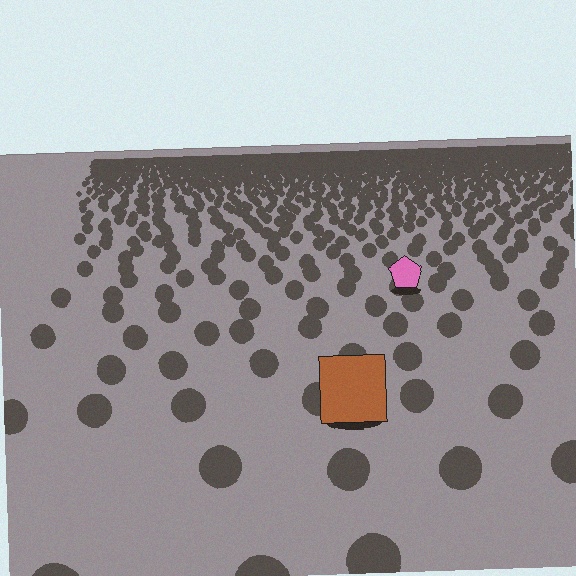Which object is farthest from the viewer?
The pink pentagon is farthest from the viewer. It appears smaller and the ground texture around it is denser.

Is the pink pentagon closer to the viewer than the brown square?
No. The brown square is closer — you can tell from the texture gradient: the ground texture is coarser near it.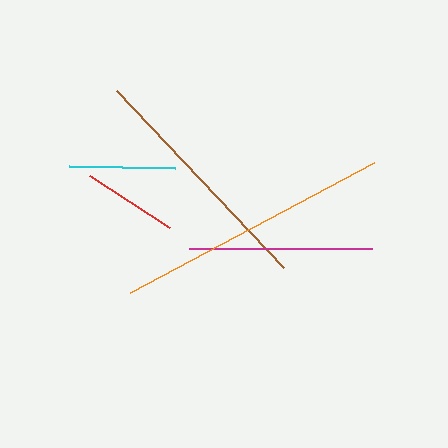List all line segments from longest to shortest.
From longest to shortest: orange, brown, magenta, cyan, red.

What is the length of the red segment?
The red segment is approximately 95 pixels long.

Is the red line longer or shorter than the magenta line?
The magenta line is longer than the red line.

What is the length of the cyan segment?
The cyan segment is approximately 105 pixels long.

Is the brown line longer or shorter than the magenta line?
The brown line is longer than the magenta line.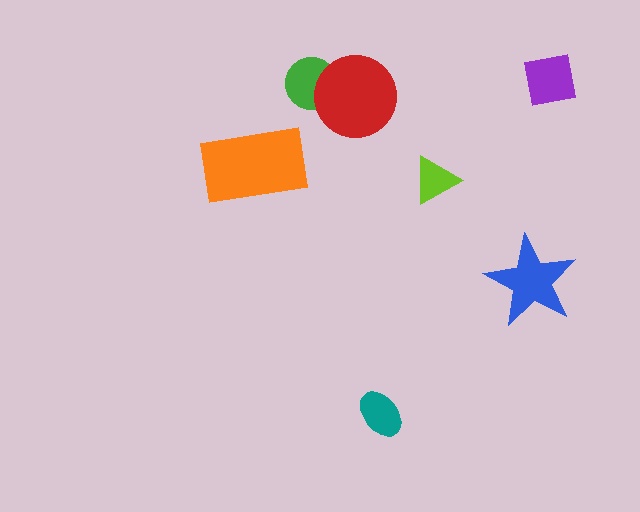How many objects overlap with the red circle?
1 object overlaps with the red circle.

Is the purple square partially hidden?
No, no other shape covers it.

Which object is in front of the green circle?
The red circle is in front of the green circle.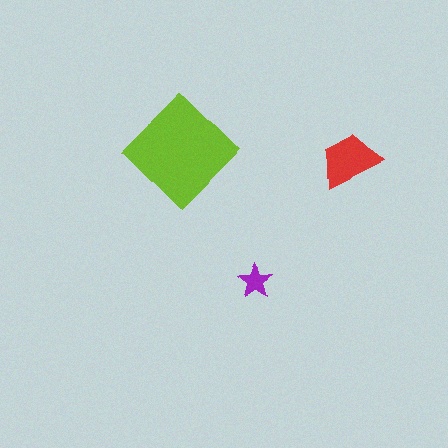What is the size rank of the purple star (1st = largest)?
3rd.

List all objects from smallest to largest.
The purple star, the red trapezoid, the lime diamond.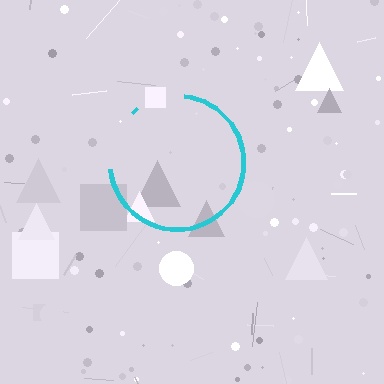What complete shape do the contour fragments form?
The contour fragments form a circle.